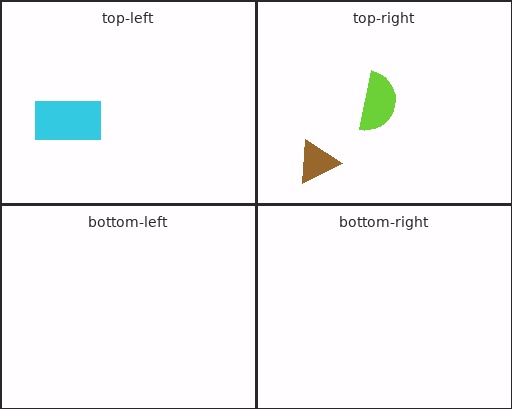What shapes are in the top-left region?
The cyan rectangle.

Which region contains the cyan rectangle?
The top-left region.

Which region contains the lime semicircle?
The top-right region.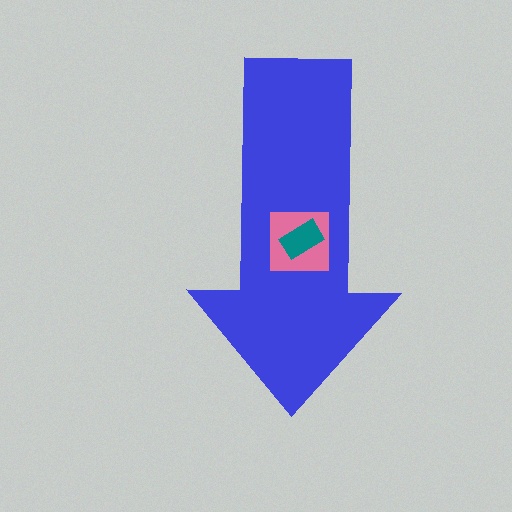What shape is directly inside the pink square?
The teal rectangle.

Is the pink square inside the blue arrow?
Yes.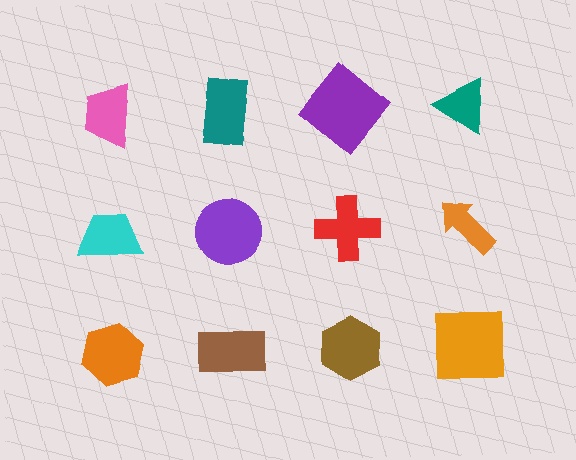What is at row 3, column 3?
A brown hexagon.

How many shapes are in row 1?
4 shapes.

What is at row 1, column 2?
A teal rectangle.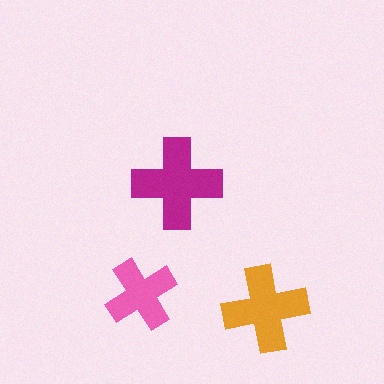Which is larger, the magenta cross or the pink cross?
The magenta one.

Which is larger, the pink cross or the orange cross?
The orange one.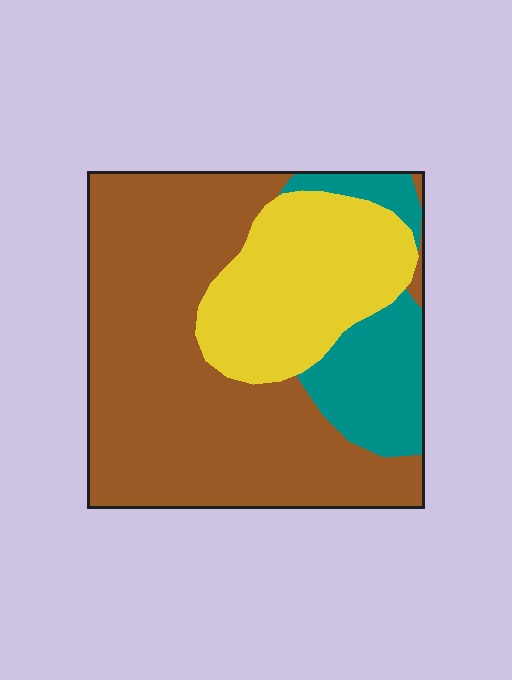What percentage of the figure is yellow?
Yellow covers around 25% of the figure.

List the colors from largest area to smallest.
From largest to smallest: brown, yellow, teal.